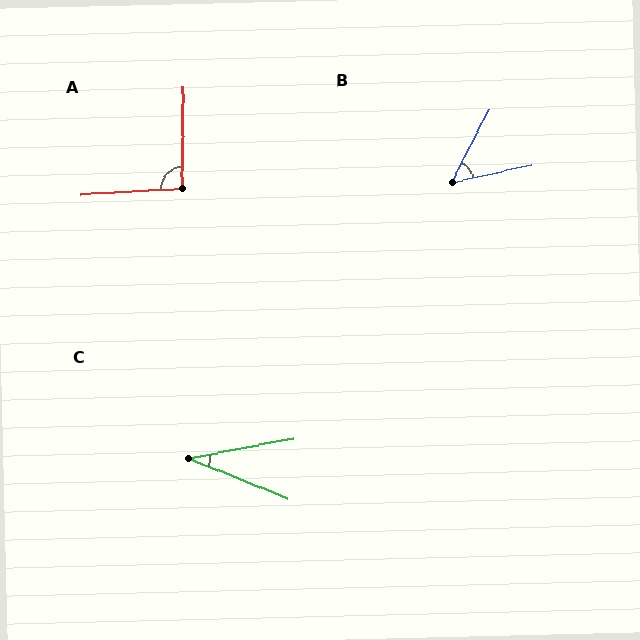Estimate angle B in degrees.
Approximately 51 degrees.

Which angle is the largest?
A, at approximately 94 degrees.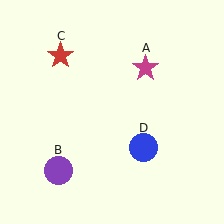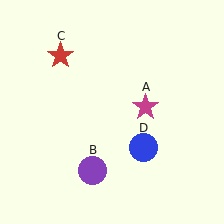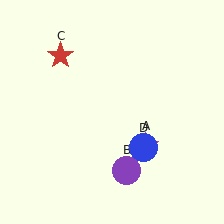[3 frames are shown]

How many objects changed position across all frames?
2 objects changed position: magenta star (object A), purple circle (object B).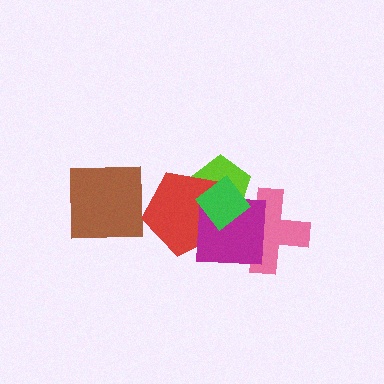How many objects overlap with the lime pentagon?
4 objects overlap with the lime pentagon.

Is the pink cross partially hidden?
Yes, it is partially covered by another shape.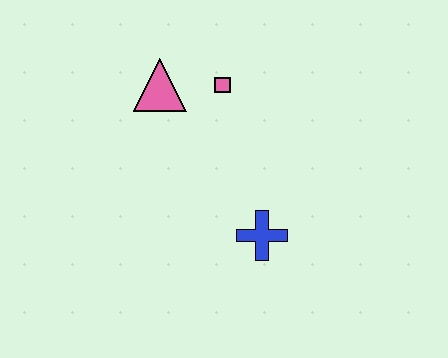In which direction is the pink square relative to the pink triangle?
The pink square is to the right of the pink triangle.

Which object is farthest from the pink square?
The blue cross is farthest from the pink square.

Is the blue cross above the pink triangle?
No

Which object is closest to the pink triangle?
The pink square is closest to the pink triangle.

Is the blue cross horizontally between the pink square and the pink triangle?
No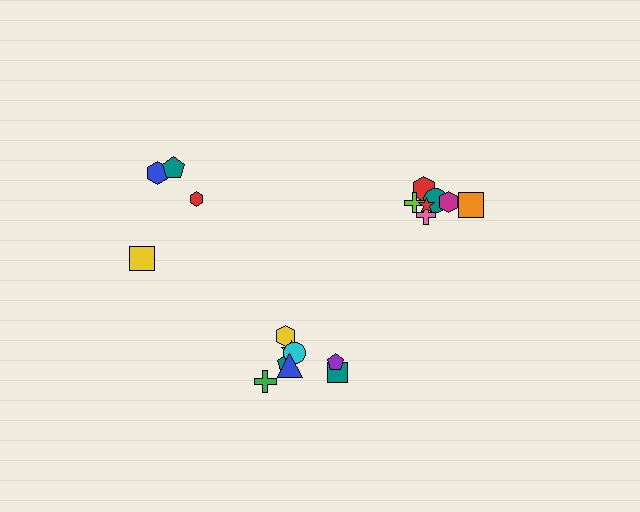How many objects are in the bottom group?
There are 8 objects.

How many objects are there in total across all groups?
There are 19 objects.